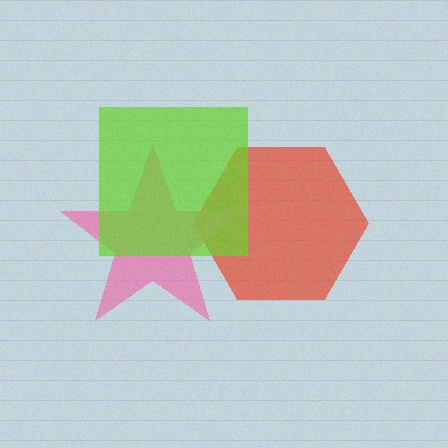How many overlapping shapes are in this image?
There are 3 overlapping shapes in the image.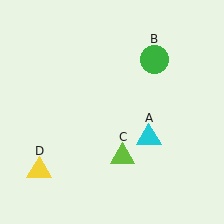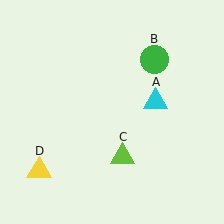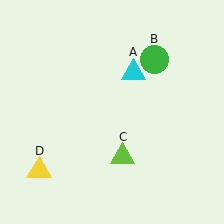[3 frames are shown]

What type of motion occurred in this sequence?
The cyan triangle (object A) rotated counterclockwise around the center of the scene.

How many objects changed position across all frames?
1 object changed position: cyan triangle (object A).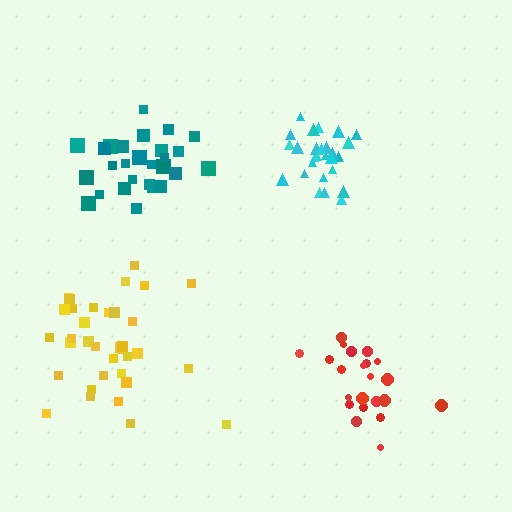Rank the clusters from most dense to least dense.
cyan, teal, red, yellow.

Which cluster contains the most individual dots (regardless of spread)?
Yellow (35).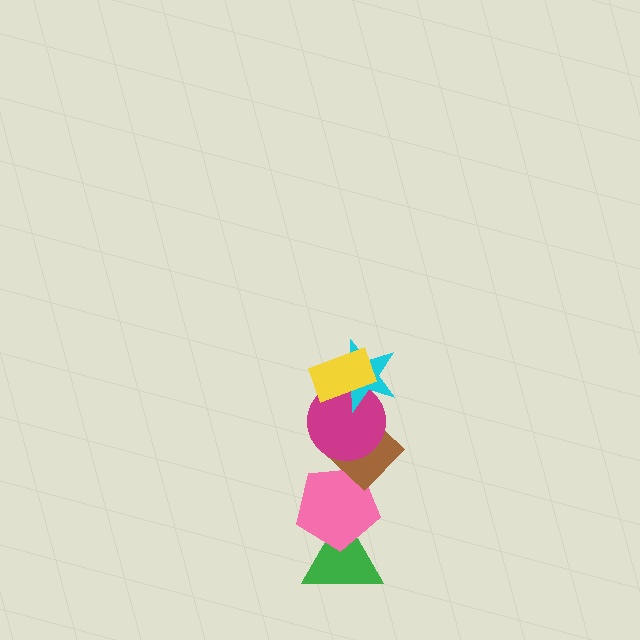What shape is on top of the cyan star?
The yellow rectangle is on top of the cyan star.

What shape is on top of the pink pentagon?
The brown diamond is on top of the pink pentagon.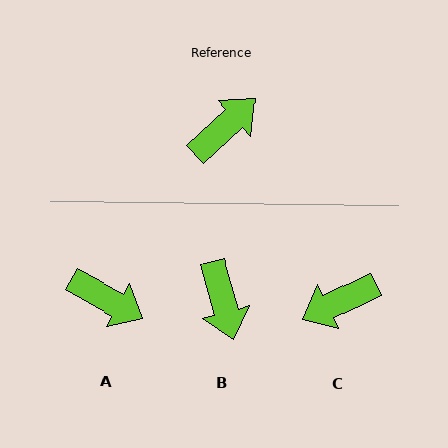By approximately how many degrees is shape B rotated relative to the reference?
Approximately 117 degrees clockwise.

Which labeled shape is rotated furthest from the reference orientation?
C, about 163 degrees away.